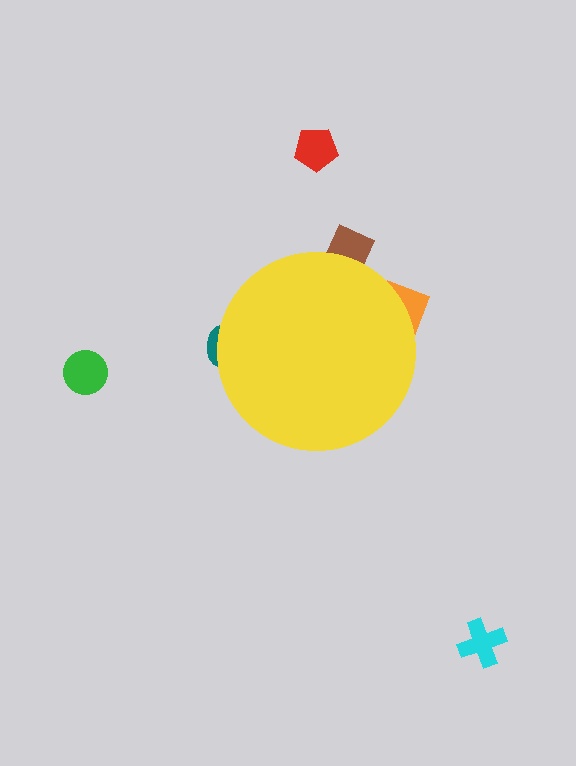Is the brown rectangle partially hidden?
Yes, the brown rectangle is partially hidden behind the yellow circle.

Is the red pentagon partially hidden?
No, the red pentagon is fully visible.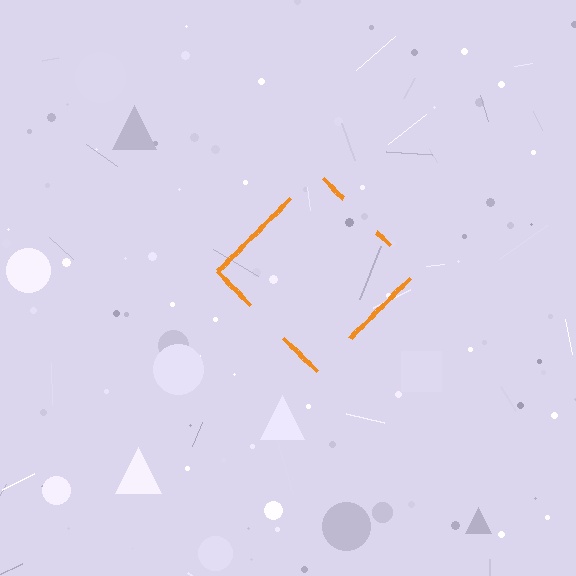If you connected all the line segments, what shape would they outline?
They would outline a diamond.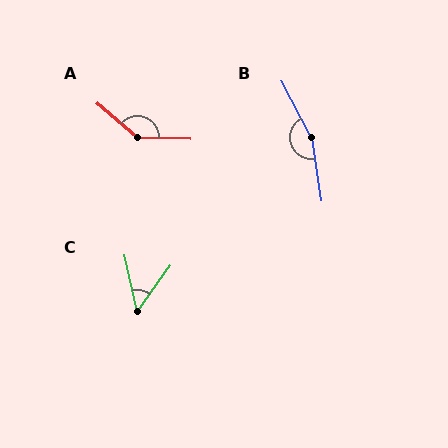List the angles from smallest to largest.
C (48°), A (141°), B (161°).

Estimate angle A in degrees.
Approximately 141 degrees.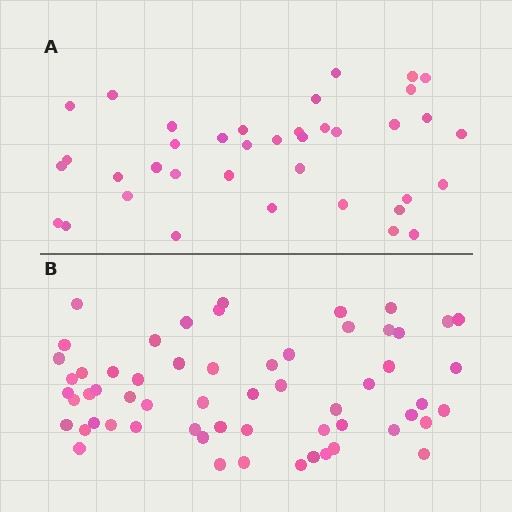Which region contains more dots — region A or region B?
Region B (the bottom region) has more dots.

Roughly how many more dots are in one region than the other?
Region B has approximately 20 more dots than region A.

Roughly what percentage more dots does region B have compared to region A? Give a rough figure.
About 55% more.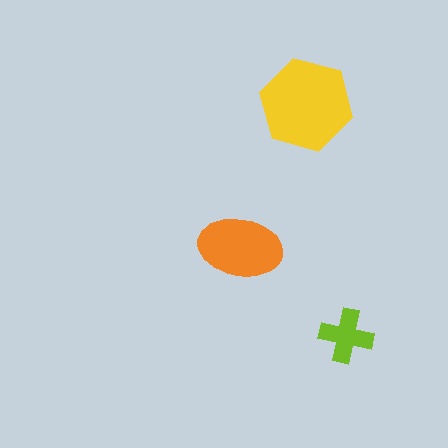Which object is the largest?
The yellow hexagon.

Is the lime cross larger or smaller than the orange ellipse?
Smaller.